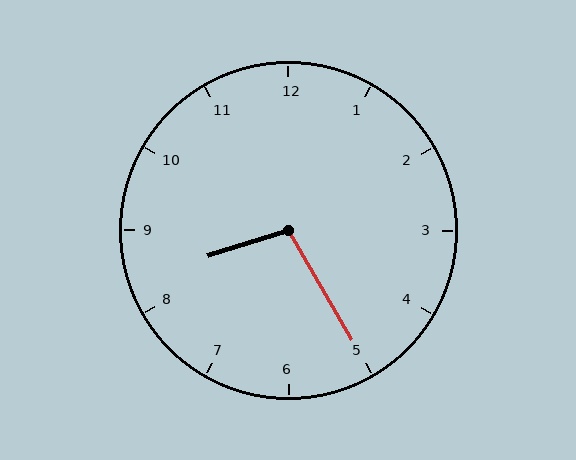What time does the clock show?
8:25.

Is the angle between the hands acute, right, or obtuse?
It is obtuse.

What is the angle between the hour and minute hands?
Approximately 102 degrees.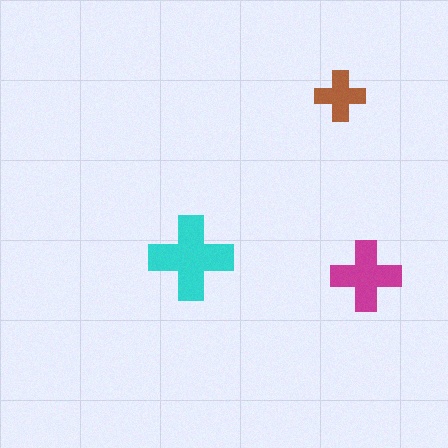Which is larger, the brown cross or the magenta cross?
The magenta one.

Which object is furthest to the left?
The cyan cross is leftmost.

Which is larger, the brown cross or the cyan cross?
The cyan one.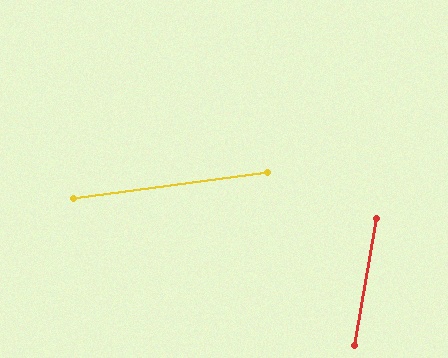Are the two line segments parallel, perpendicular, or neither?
Neither parallel nor perpendicular — they differ by about 73°.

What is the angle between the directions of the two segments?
Approximately 73 degrees.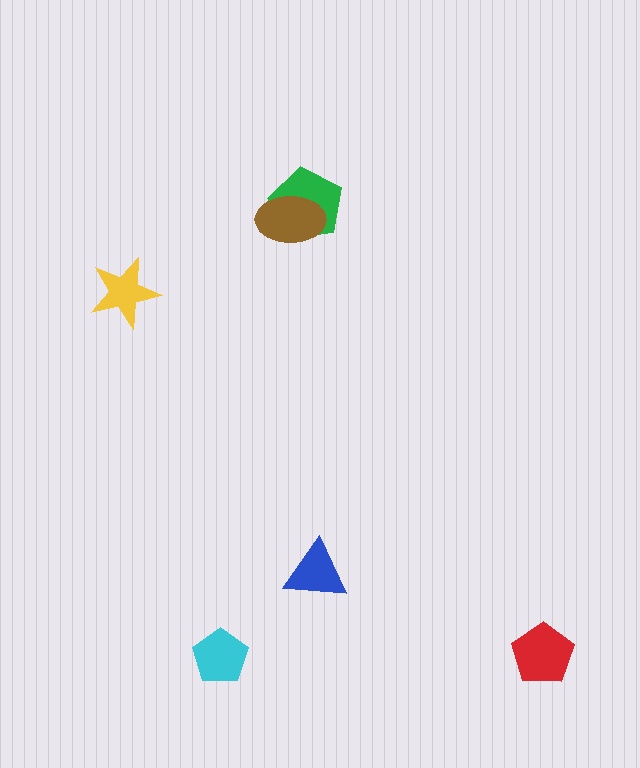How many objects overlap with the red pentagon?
0 objects overlap with the red pentagon.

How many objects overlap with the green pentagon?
1 object overlaps with the green pentagon.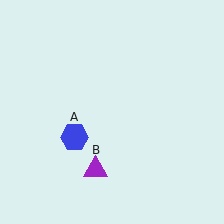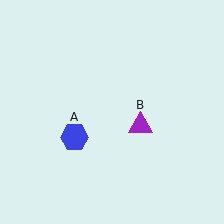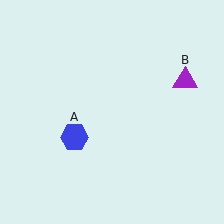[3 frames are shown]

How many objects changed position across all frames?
1 object changed position: purple triangle (object B).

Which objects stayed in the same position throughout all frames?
Blue hexagon (object A) remained stationary.